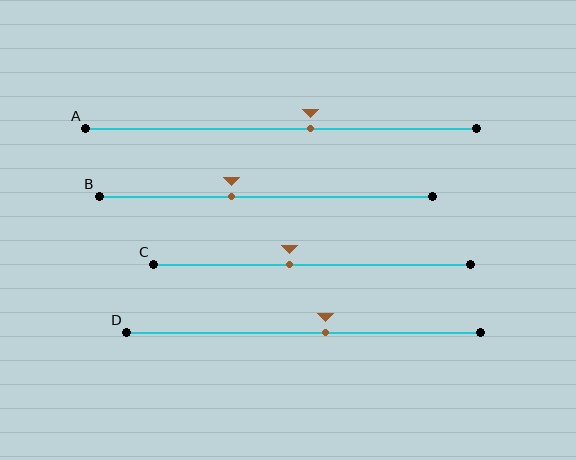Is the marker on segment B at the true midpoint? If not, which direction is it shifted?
No, the marker on segment B is shifted to the left by about 10% of the segment length.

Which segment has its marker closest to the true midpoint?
Segment D has its marker closest to the true midpoint.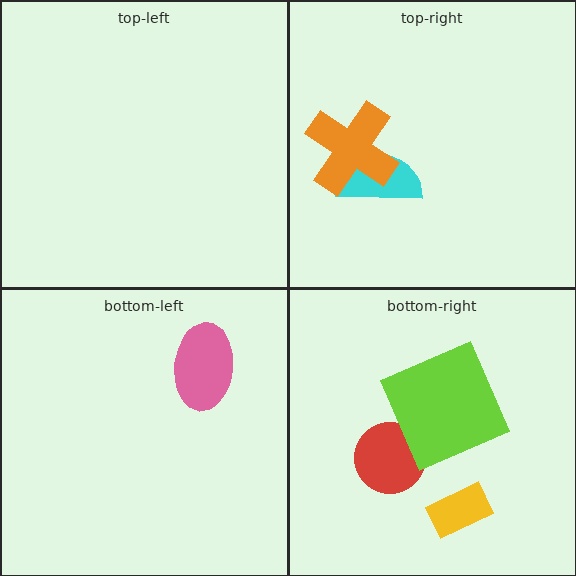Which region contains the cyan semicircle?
The top-right region.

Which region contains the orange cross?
The top-right region.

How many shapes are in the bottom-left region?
1.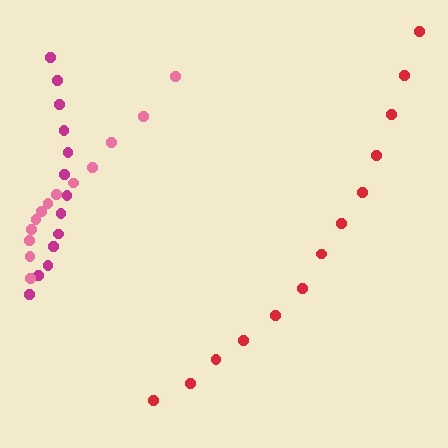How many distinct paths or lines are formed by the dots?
There are 3 distinct paths.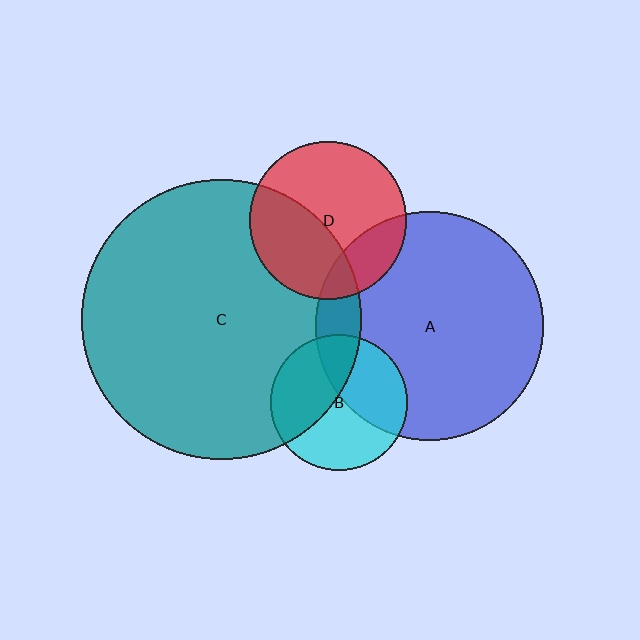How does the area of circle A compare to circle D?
Approximately 2.1 times.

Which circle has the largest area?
Circle C (teal).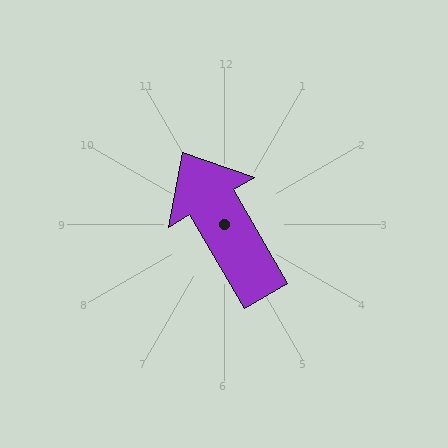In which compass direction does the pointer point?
Northwest.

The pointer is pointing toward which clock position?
Roughly 11 o'clock.